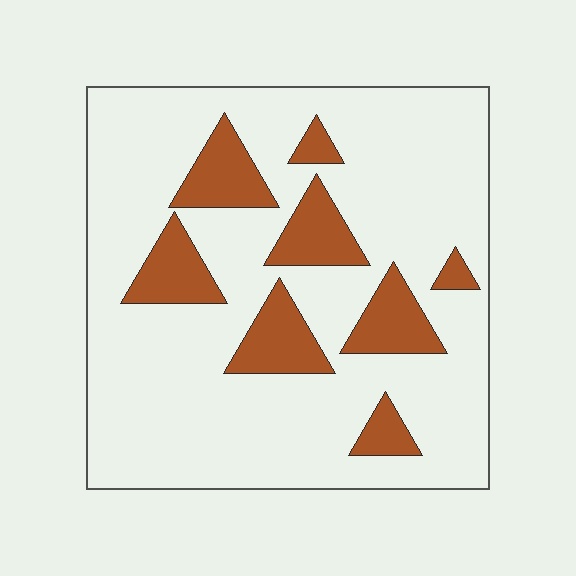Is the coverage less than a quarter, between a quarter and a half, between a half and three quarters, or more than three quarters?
Less than a quarter.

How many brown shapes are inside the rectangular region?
8.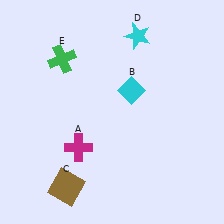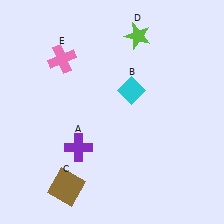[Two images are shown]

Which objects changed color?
A changed from magenta to purple. D changed from cyan to lime. E changed from green to pink.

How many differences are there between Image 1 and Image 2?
There are 3 differences between the two images.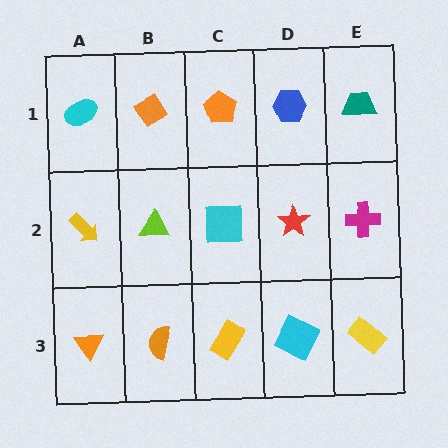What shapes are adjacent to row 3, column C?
A cyan square (row 2, column C), an orange semicircle (row 3, column B), a cyan square (row 3, column D).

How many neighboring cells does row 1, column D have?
3.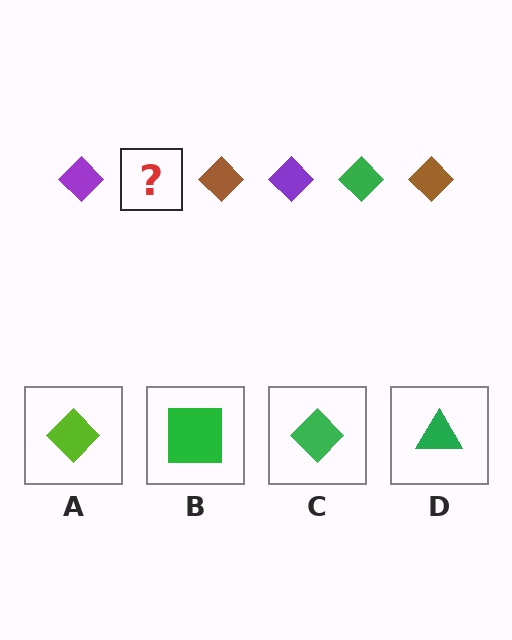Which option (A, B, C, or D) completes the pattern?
C.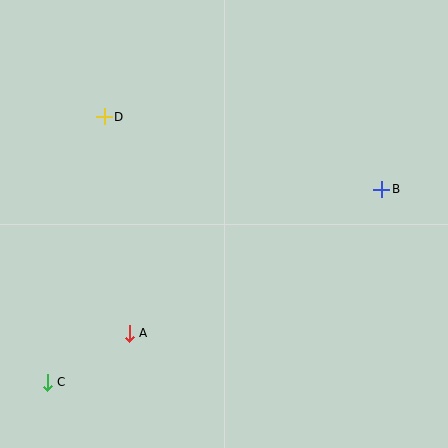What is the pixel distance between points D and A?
The distance between D and A is 218 pixels.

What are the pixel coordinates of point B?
Point B is at (382, 189).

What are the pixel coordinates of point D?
Point D is at (104, 117).